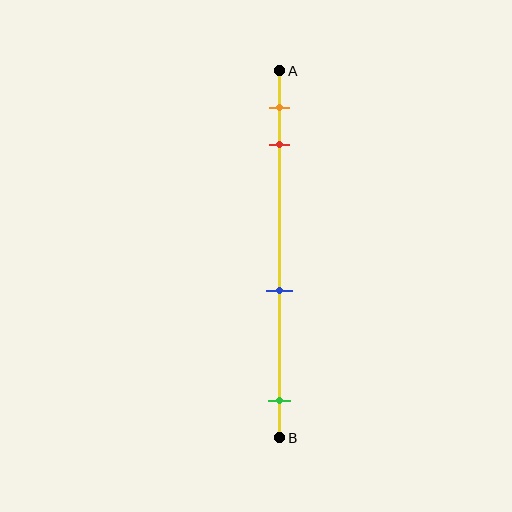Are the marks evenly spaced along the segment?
No, the marks are not evenly spaced.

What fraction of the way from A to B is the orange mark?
The orange mark is approximately 10% (0.1) of the way from A to B.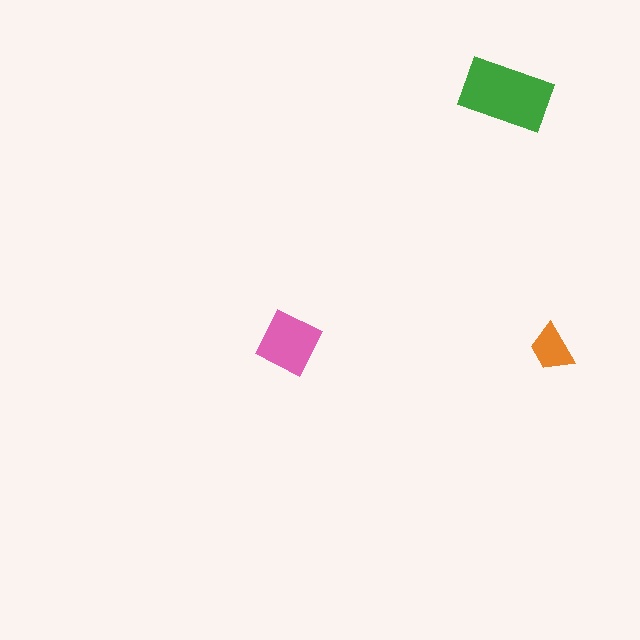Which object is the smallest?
The orange trapezoid.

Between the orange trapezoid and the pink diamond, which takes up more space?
The pink diamond.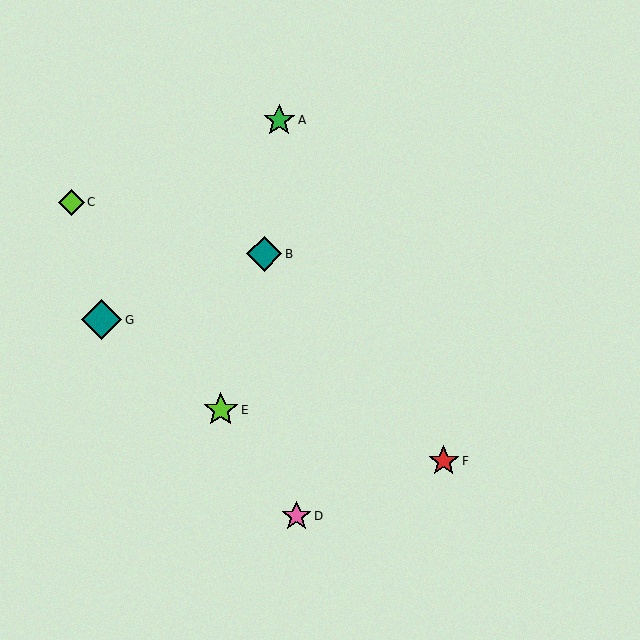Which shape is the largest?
The teal diamond (labeled G) is the largest.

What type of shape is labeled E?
Shape E is a lime star.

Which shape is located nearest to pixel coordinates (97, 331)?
The teal diamond (labeled G) at (102, 320) is nearest to that location.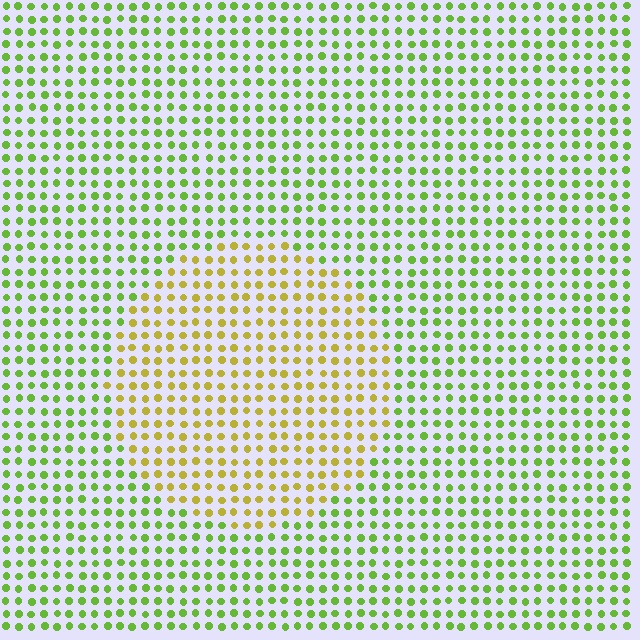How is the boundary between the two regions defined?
The boundary is defined purely by a slight shift in hue (about 42 degrees). Spacing, size, and orientation are identical on both sides.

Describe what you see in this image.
The image is filled with small lime elements in a uniform arrangement. A circle-shaped region is visible where the elements are tinted to a slightly different hue, forming a subtle color boundary.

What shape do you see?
I see a circle.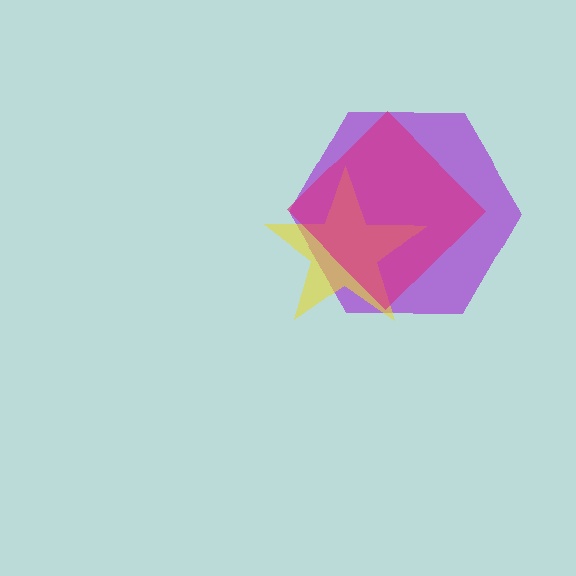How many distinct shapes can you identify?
There are 3 distinct shapes: a purple hexagon, a yellow star, a magenta diamond.